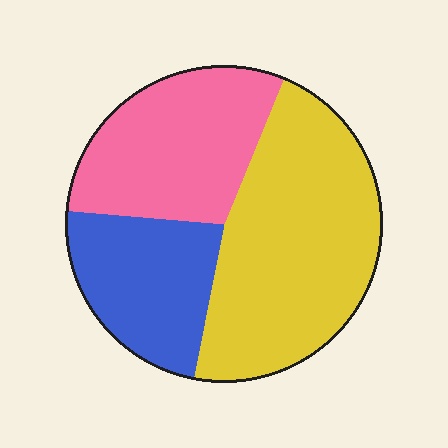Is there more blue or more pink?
Pink.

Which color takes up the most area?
Yellow, at roughly 45%.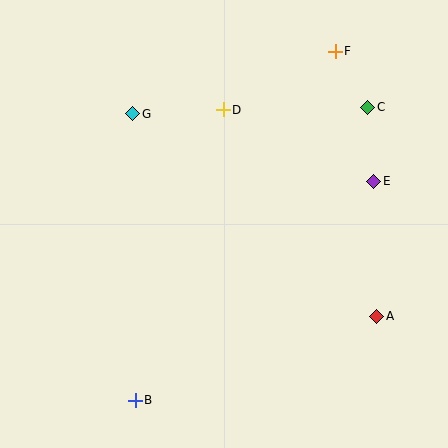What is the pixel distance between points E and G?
The distance between E and G is 251 pixels.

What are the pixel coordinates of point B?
Point B is at (135, 400).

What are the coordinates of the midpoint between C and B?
The midpoint between C and B is at (251, 254).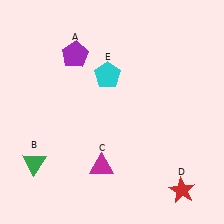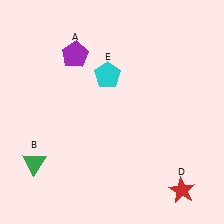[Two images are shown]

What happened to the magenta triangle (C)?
The magenta triangle (C) was removed in Image 2. It was in the bottom-left area of Image 1.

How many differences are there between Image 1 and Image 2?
There is 1 difference between the two images.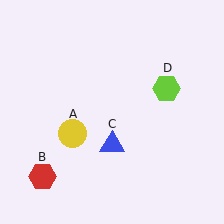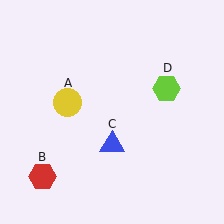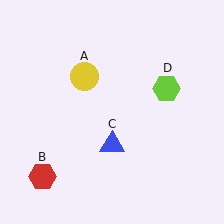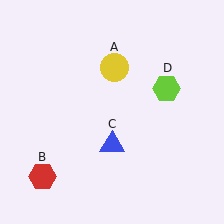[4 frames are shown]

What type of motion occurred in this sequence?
The yellow circle (object A) rotated clockwise around the center of the scene.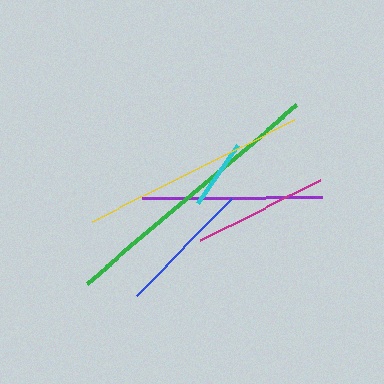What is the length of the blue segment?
The blue segment is approximately 136 pixels long.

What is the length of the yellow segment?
The yellow segment is approximately 225 pixels long.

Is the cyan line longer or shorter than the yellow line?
The yellow line is longer than the cyan line.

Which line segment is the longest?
The green line is the longest at approximately 276 pixels.